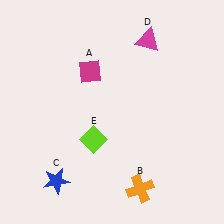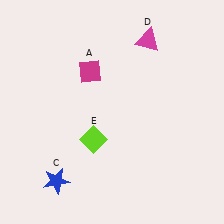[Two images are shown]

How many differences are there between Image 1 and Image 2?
There is 1 difference between the two images.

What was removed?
The orange cross (B) was removed in Image 2.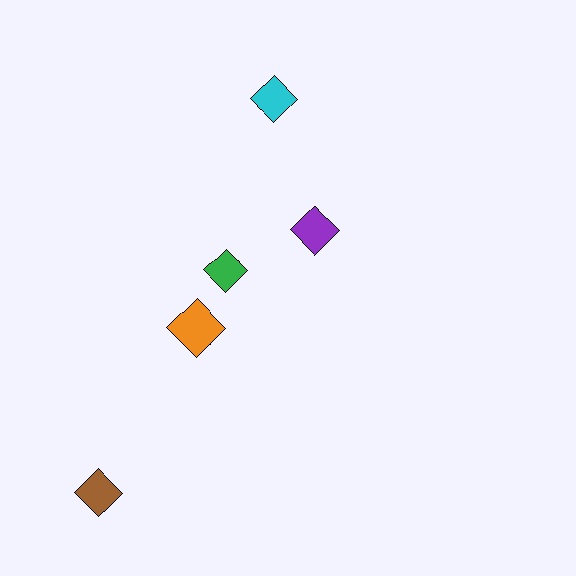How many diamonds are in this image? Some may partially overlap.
There are 5 diamonds.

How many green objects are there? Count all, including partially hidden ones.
There is 1 green object.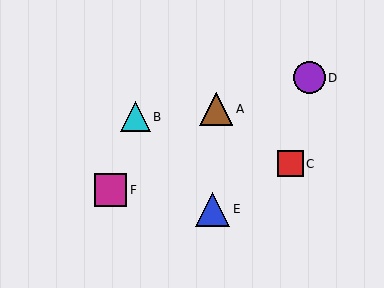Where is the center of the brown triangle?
The center of the brown triangle is at (216, 109).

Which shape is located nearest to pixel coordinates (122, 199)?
The magenta square (labeled F) at (111, 190) is nearest to that location.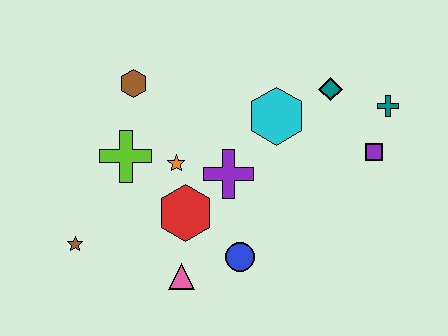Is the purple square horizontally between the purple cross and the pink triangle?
No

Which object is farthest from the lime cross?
The teal cross is farthest from the lime cross.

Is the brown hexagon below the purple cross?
No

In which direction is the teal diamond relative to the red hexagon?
The teal diamond is to the right of the red hexagon.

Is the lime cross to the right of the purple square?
No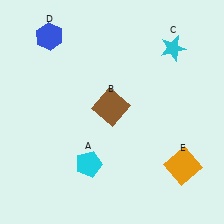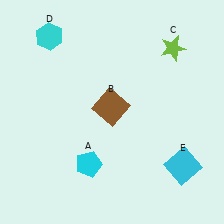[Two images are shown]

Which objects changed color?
C changed from cyan to lime. D changed from blue to cyan. E changed from orange to cyan.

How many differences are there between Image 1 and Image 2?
There are 3 differences between the two images.